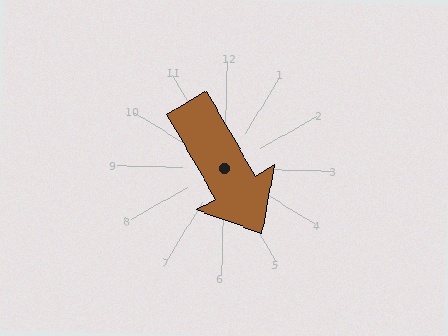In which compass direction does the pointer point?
Southeast.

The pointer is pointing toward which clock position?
Roughly 5 o'clock.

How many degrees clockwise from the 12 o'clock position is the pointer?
Approximately 149 degrees.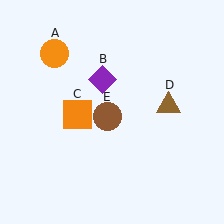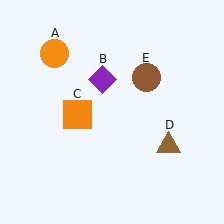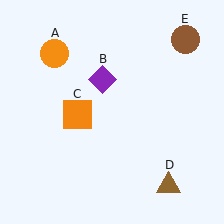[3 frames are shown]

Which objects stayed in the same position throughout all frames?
Orange circle (object A) and purple diamond (object B) and orange square (object C) remained stationary.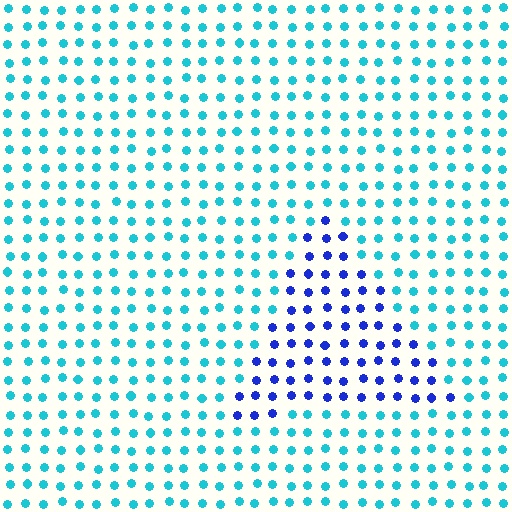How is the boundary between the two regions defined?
The boundary is defined purely by a slight shift in hue (about 50 degrees). Spacing, size, and orientation are identical on both sides.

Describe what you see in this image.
The image is filled with small cyan elements in a uniform arrangement. A triangle-shaped region is visible where the elements are tinted to a slightly different hue, forming a subtle color boundary.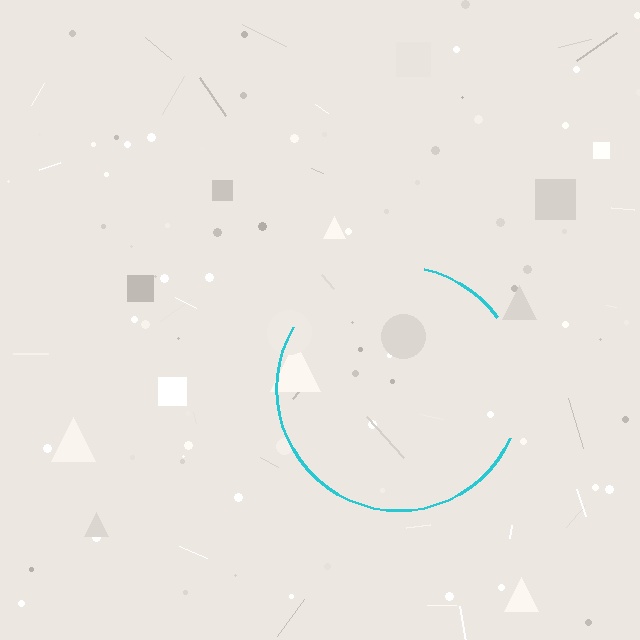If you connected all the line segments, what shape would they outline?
They would outline a circle.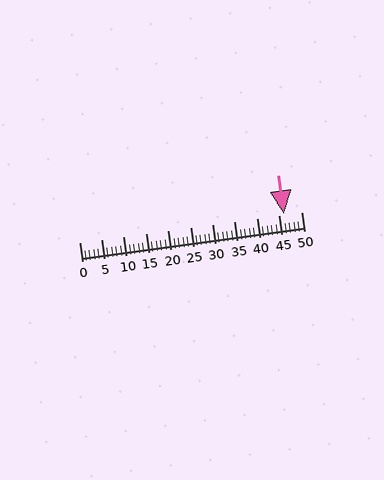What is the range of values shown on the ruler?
The ruler shows values from 0 to 50.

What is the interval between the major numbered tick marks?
The major tick marks are spaced 5 units apart.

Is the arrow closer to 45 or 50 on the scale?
The arrow is closer to 45.